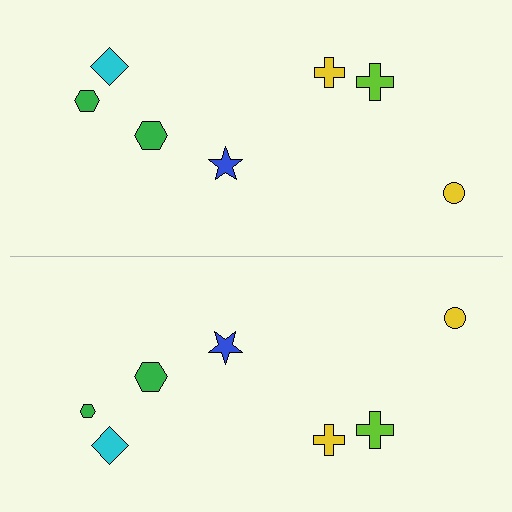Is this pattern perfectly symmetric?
No, the pattern is not perfectly symmetric. The green hexagon on the bottom side has a different size than its mirror counterpart.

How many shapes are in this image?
There are 14 shapes in this image.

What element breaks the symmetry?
The green hexagon on the bottom side has a different size than its mirror counterpart.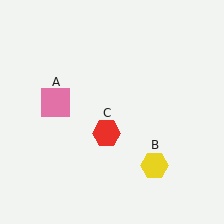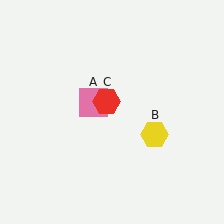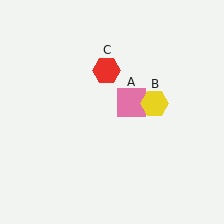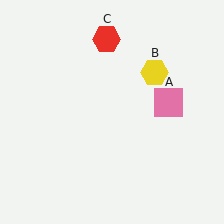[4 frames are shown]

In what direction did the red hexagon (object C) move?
The red hexagon (object C) moved up.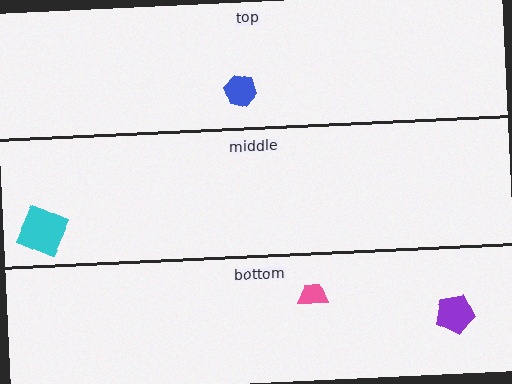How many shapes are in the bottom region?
2.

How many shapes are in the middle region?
1.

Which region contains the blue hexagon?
The top region.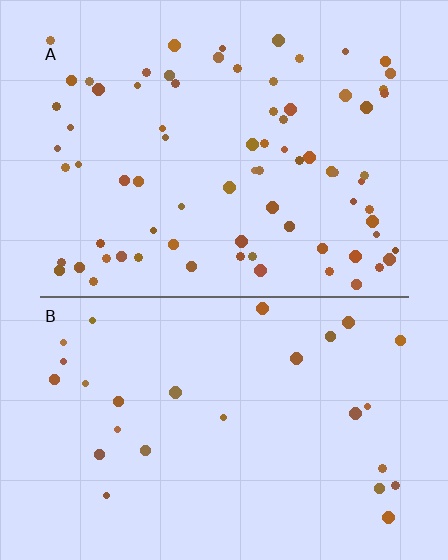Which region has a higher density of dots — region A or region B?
A (the top).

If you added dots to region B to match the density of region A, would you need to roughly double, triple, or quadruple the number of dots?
Approximately triple.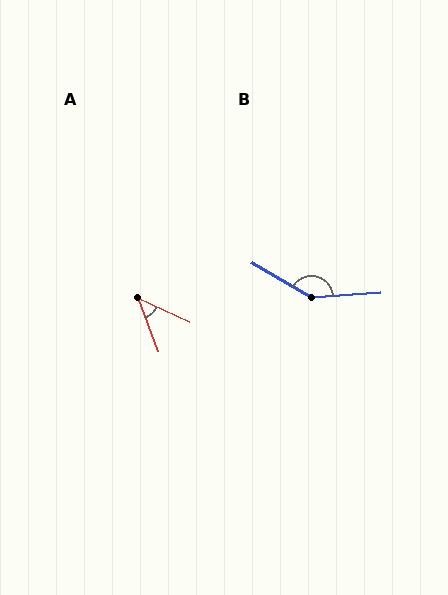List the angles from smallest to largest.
A (44°), B (146°).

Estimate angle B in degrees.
Approximately 146 degrees.